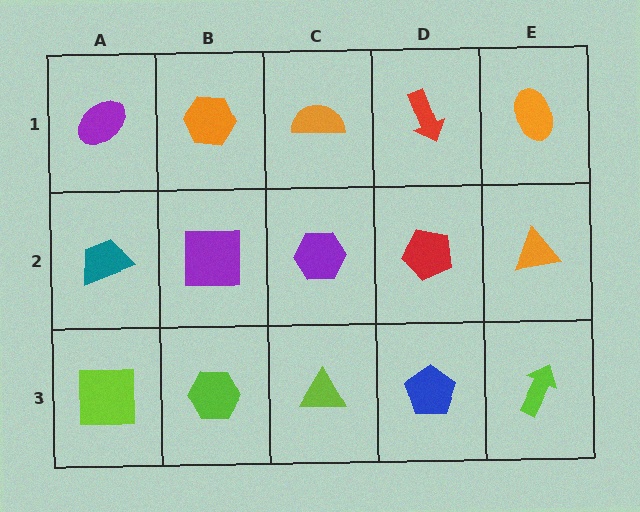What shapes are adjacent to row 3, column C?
A purple hexagon (row 2, column C), a lime hexagon (row 3, column B), a blue pentagon (row 3, column D).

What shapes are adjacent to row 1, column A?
A teal trapezoid (row 2, column A), an orange hexagon (row 1, column B).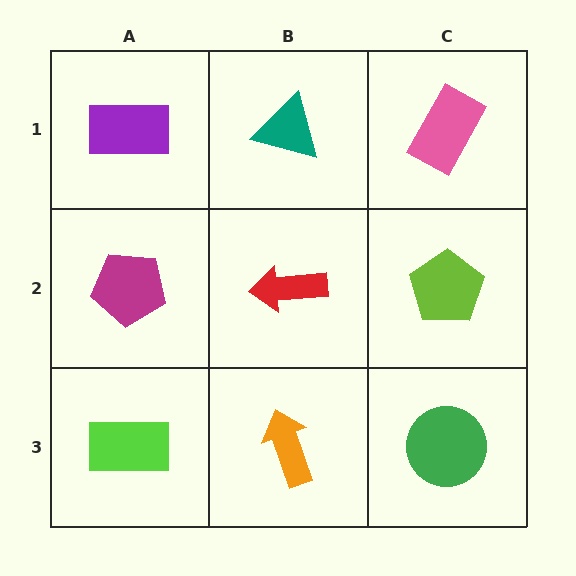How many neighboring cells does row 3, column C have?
2.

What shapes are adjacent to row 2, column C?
A pink rectangle (row 1, column C), a green circle (row 3, column C), a red arrow (row 2, column B).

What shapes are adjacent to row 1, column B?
A red arrow (row 2, column B), a purple rectangle (row 1, column A), a pink rectangle (row 1, column C).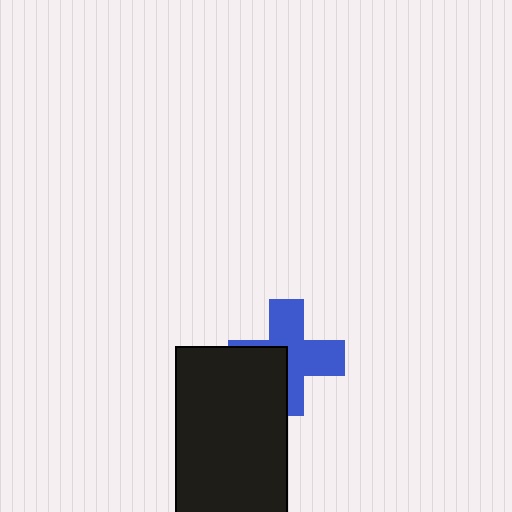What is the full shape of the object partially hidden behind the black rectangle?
The partially hidden object is a blue cross.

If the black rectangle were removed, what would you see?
You would see the complete blue cross.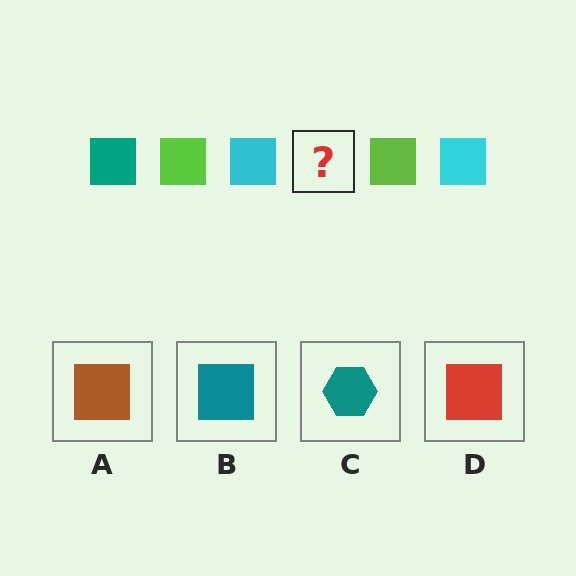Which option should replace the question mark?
Option B.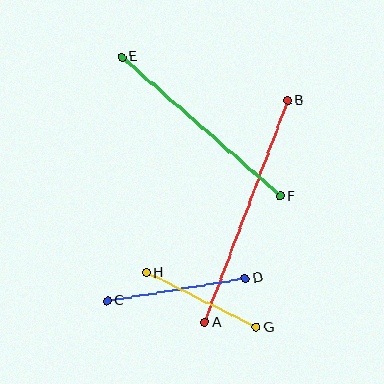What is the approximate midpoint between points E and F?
The midpoint is at approximately (201, 127) pixels.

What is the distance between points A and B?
The distance is approximately 237 pixels.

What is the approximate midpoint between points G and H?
The midpoint is at approximately (201, 300) pixels.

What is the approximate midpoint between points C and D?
The midpoint is at approximately (176, 290) pixels.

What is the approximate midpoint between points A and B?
The midpoint is at approximately (246, 211) pixels.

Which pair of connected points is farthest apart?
Points A and B are farthest apart.